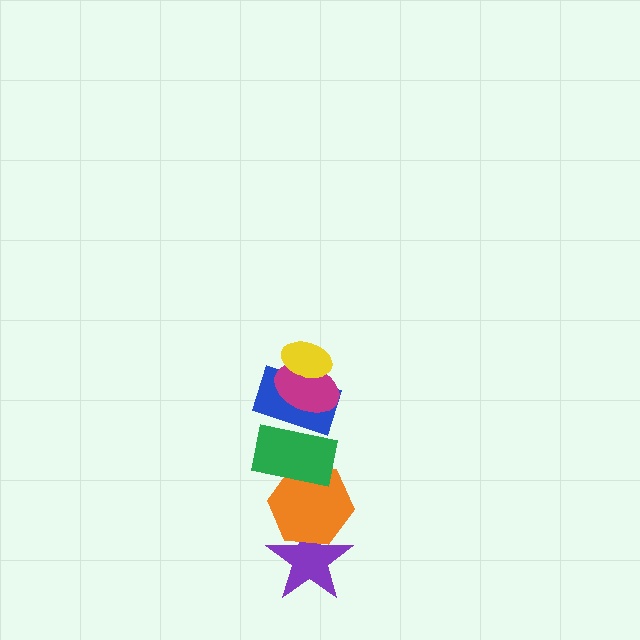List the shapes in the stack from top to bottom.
From top to bottom: the yellow ellipse, the magenta ellipse, the blue rectangle, the green rectangle, the orange hexagon, the purple star.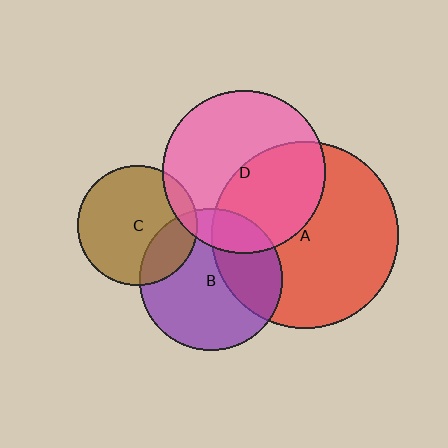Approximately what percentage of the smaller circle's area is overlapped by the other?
Approximately 10%.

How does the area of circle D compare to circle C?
Approximately 1.8 times.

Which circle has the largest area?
Circle A (red).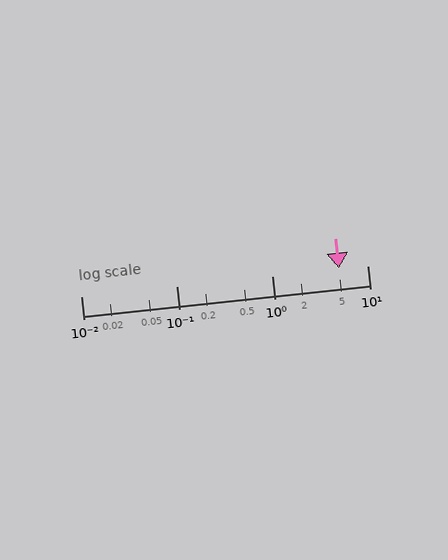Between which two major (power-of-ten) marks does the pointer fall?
The pointer is between 1 and 10.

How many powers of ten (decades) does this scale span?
The scale spans 3 decades, from 0.01 to 10.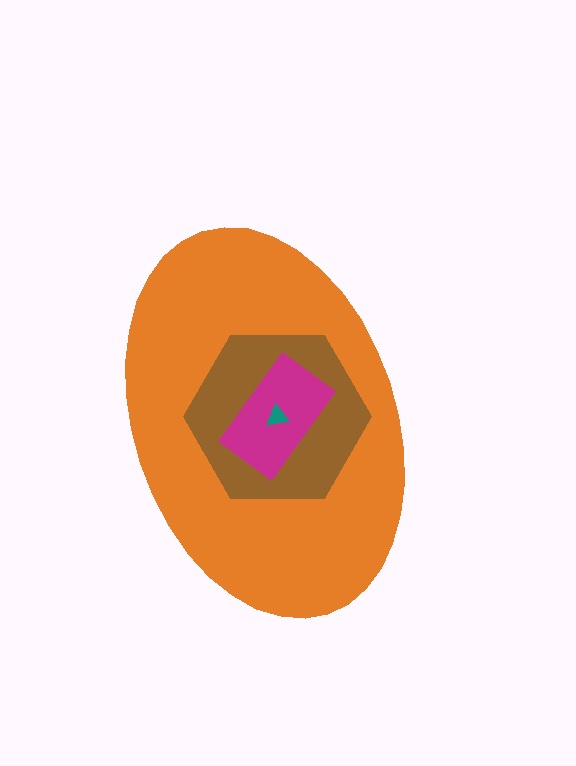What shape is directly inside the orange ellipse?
The brown hexagon.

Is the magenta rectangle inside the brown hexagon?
Yes.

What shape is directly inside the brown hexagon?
The magenta rectangle.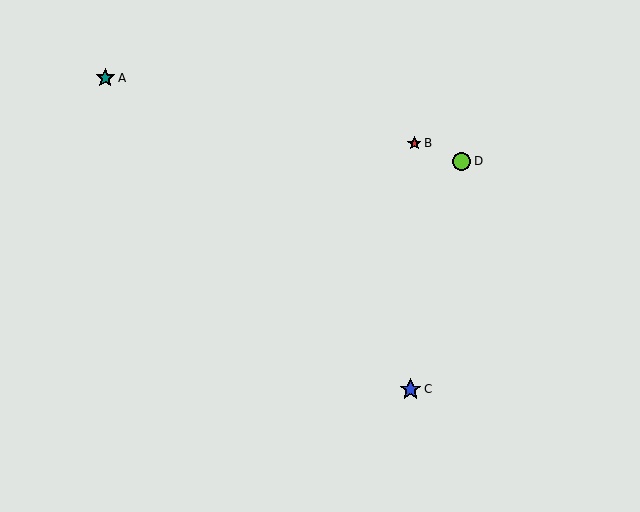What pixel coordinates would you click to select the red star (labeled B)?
Click at (414, 143) to select the red star B.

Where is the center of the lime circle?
The center of the lime circle is at (462, 161).